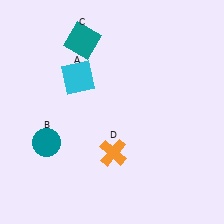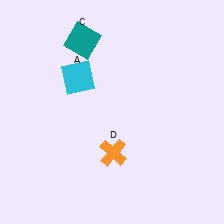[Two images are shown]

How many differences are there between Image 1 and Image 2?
There is 1 difference between the two images.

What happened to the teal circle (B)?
The teal circle (B) was removed in Image 2. It was in the bottom-left area of Image 1.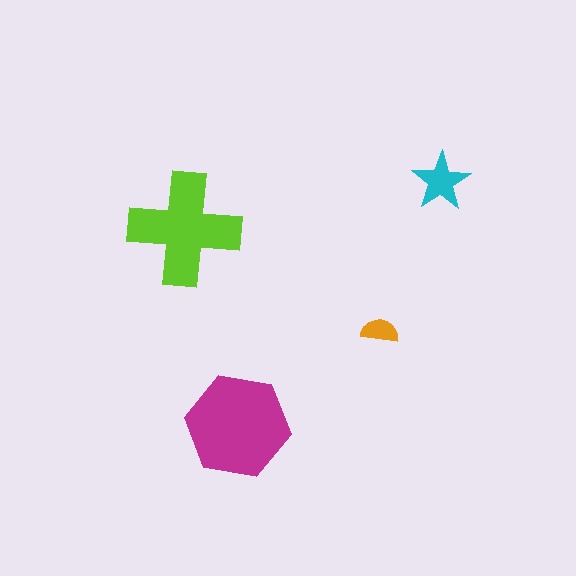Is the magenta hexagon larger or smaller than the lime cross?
Larger.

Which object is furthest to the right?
The cyan star is rightmost.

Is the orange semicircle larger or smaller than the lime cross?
Smaller.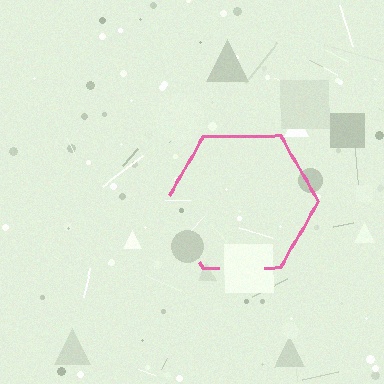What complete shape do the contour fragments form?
The contour fragments form a hexagon.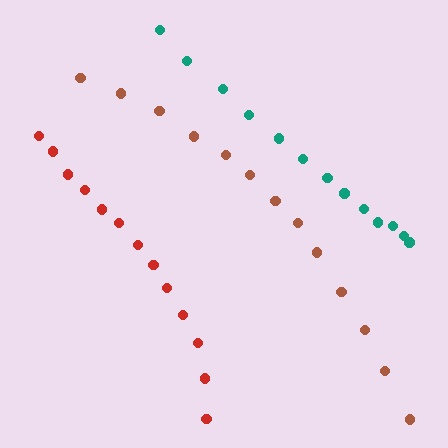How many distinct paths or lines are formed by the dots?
There are 3 distinct paths.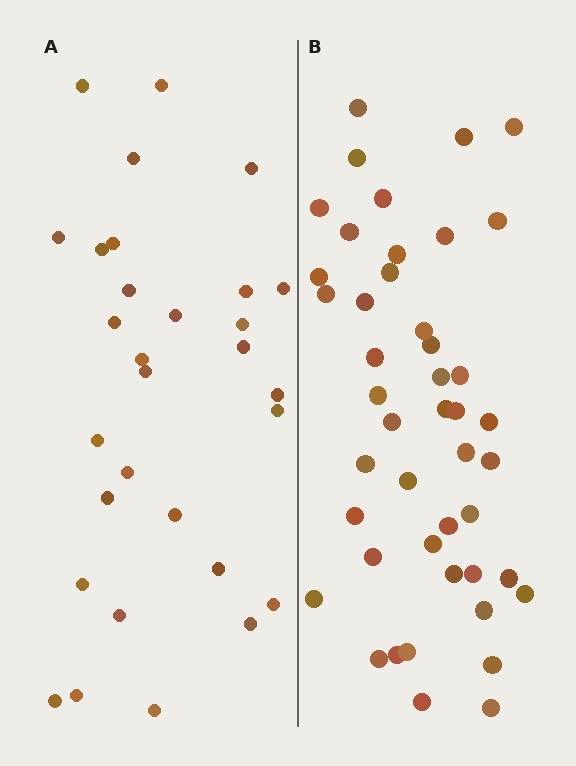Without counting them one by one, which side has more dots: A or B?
Region B (the right region) has more dots.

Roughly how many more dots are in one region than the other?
Region B has approximately 15 more dots than region A.